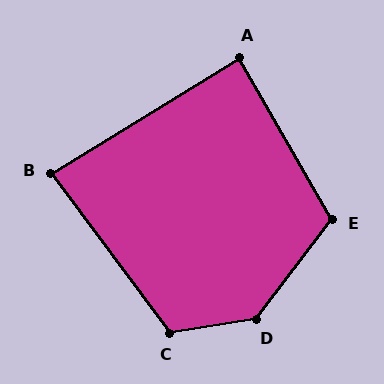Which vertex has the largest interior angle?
D, at approximately 136 degrees.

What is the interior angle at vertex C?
Approximately 118 degrees (obtuse).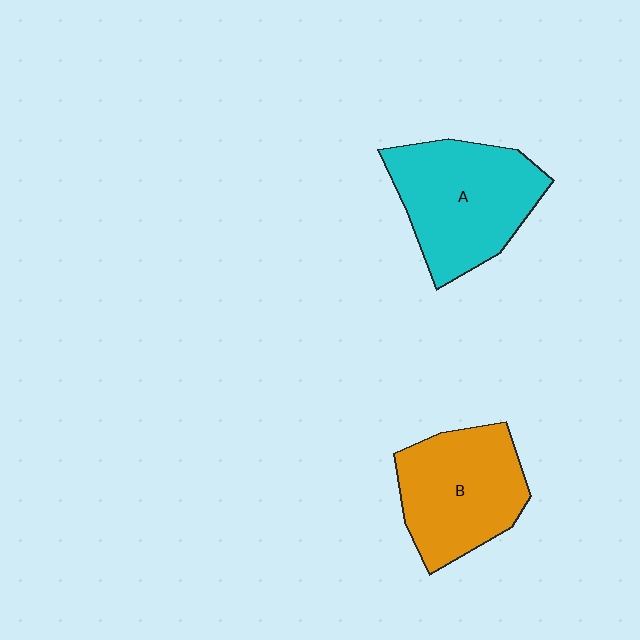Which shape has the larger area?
Shape A (cyan).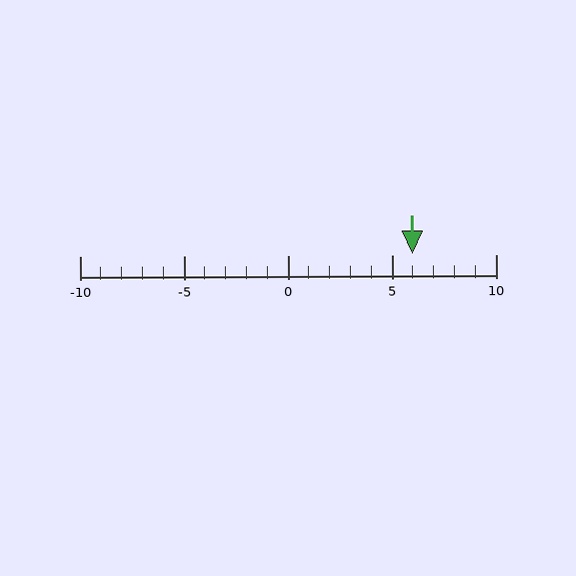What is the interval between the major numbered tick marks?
The major tick marks are spaced 5 units apart.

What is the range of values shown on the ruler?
The ruler shows values from -10 to 10.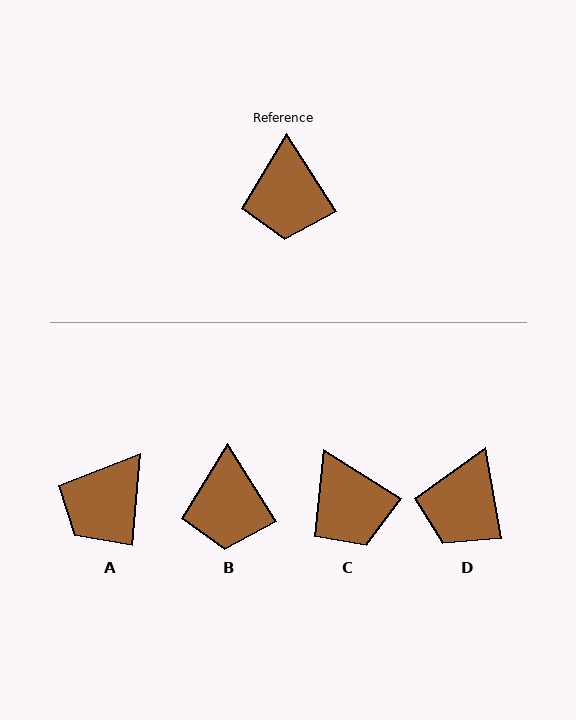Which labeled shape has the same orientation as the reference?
B.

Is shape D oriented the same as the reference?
No, it is off by about 23 degrees.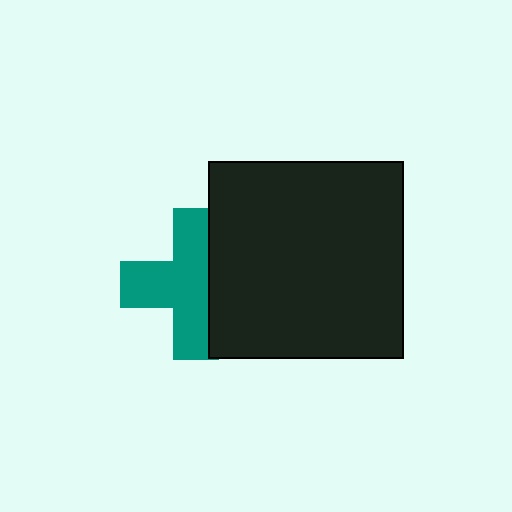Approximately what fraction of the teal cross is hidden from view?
Roughly 36% of the teal cross is hidden behind the black rectangle.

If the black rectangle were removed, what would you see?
You would see the complete teal cross.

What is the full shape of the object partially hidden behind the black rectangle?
The partially hidden object is a teal cross.